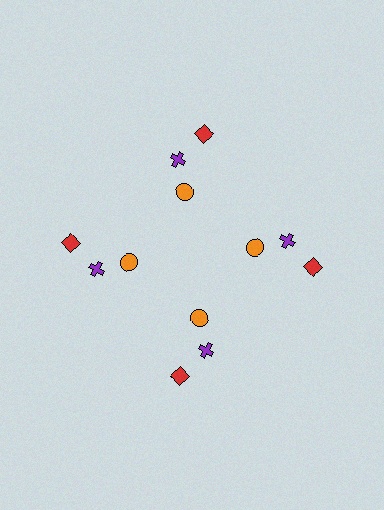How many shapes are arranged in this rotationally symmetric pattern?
There are 12 shapes, arranged in 4 groups of 3.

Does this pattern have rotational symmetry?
Yes, this pattern has 4-fold rotational symmetry. It looks the same after rotating 90 degrees around the center.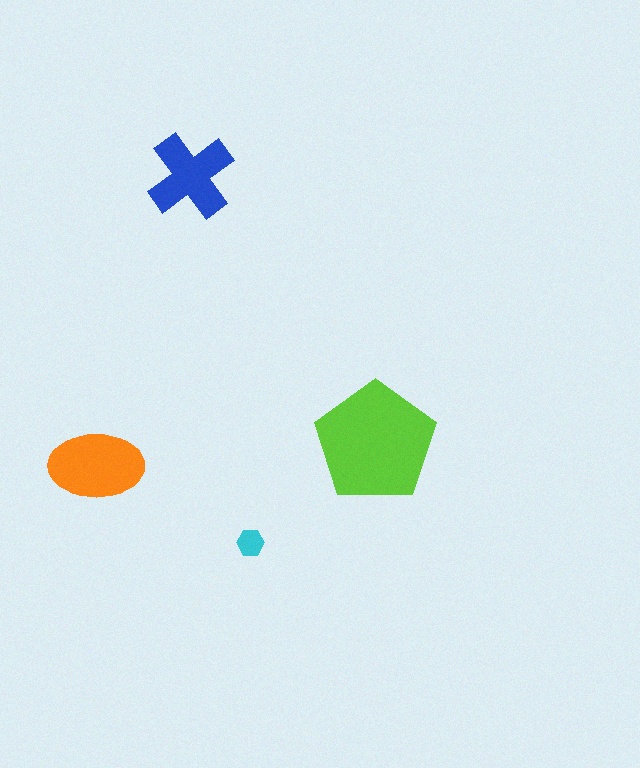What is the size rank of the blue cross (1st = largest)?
3rd.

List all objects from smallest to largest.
The cyan hexagon, the blue cross, the orange ellipse, the lime pentagon.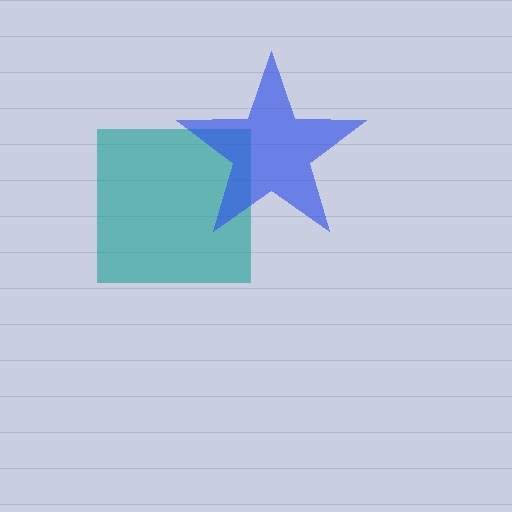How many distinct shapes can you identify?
There are 2 distinct shapes: a teal square, a blue star.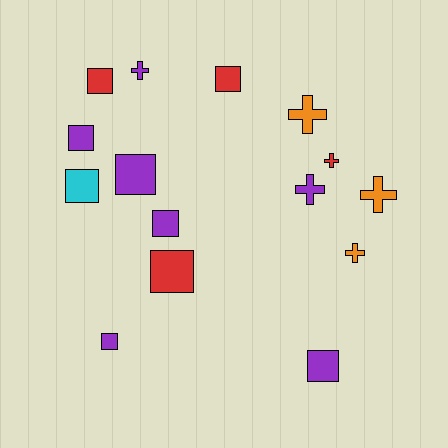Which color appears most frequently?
Purple, with 7 objects.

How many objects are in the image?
There are 15 objects.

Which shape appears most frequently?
Square, with 9 objects.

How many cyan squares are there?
There is 1 cyan square.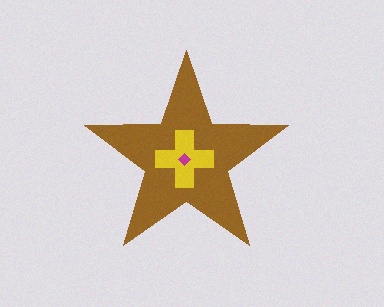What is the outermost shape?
The brown star.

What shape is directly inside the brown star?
The yellow cross.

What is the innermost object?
The magenta diamond.